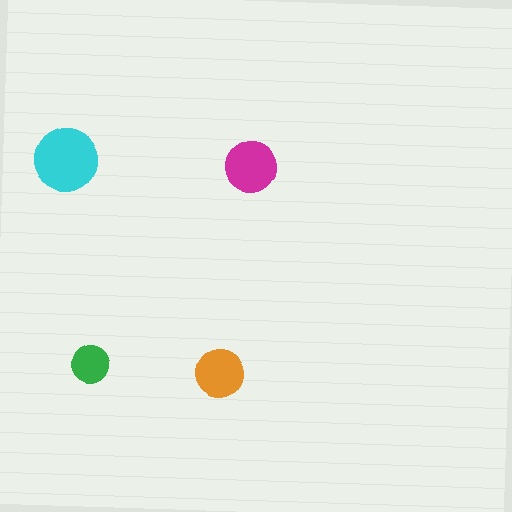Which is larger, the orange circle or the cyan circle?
The cyan one.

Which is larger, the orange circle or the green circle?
The orange one.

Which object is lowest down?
The orange circle is bottommost.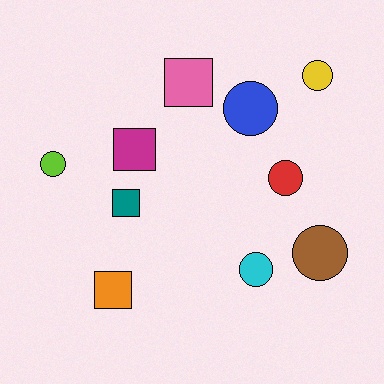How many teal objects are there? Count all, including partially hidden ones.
There is 1 teal object.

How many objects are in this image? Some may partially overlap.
There are 10 objects.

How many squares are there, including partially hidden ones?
There are 4 squares.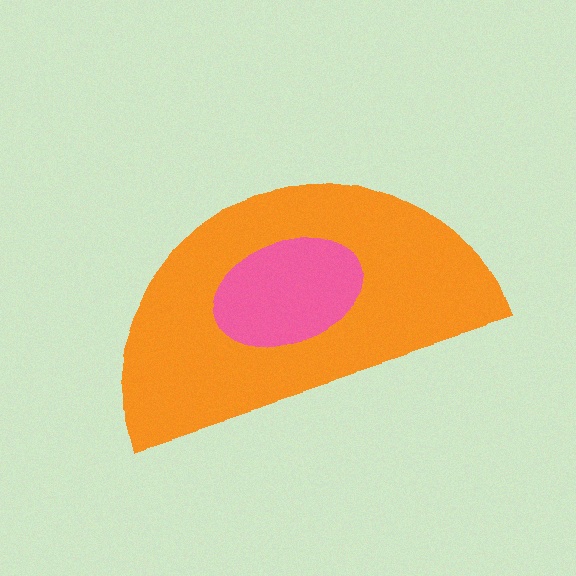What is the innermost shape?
The pink ellipse.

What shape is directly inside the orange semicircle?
The pink ellipse.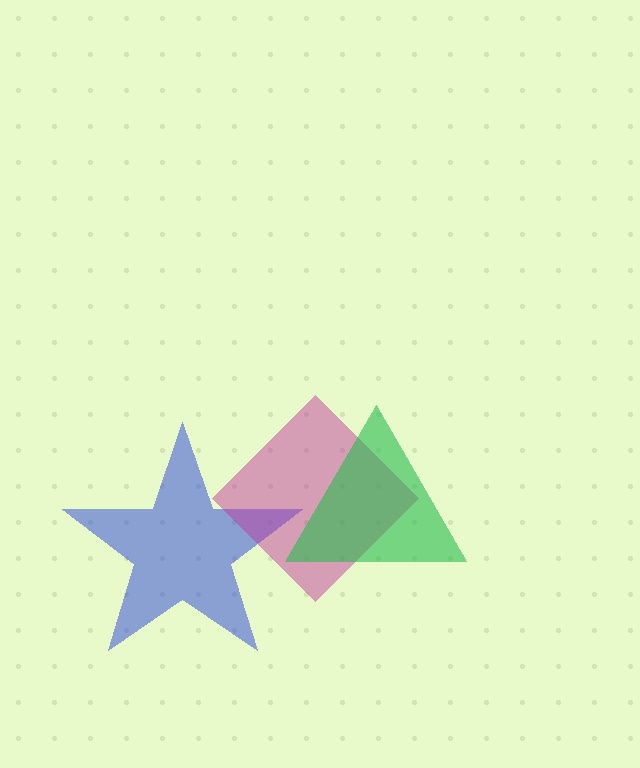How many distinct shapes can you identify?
There are 3 distinct shapes: a blue star, a magenta diamond, a green triangle.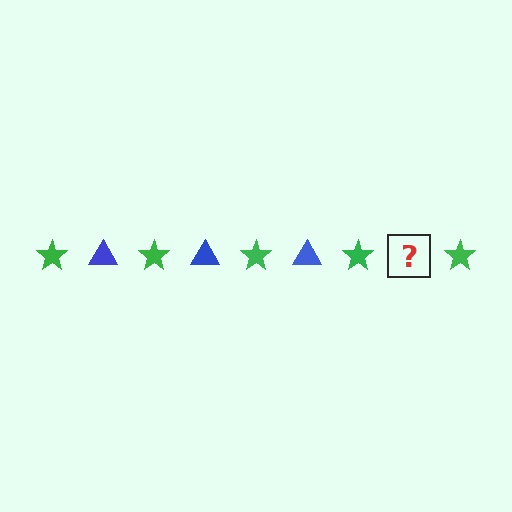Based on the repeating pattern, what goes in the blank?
The blank should be a blue triangle.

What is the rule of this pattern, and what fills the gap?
The rule is that the pattern alternates between green star and blue triangle. The gap should be filled with a blue triangle.